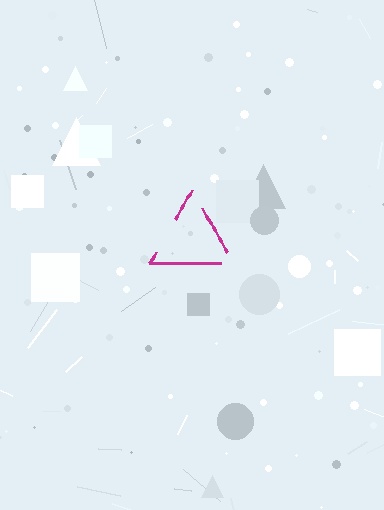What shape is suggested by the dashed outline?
The dashed outline suggests a triangle.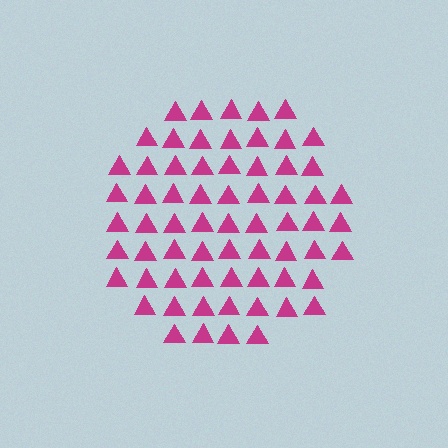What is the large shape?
The large shape is a circle.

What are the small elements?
The small elements are triangles.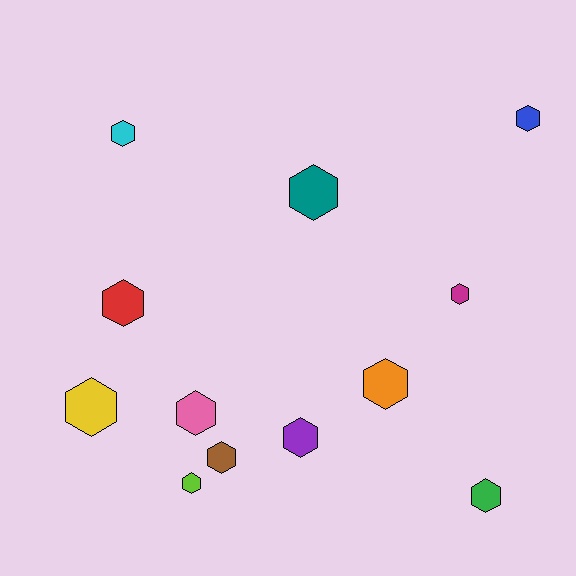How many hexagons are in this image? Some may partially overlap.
There are 12 hexagons.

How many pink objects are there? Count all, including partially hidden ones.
There is 1 pink object.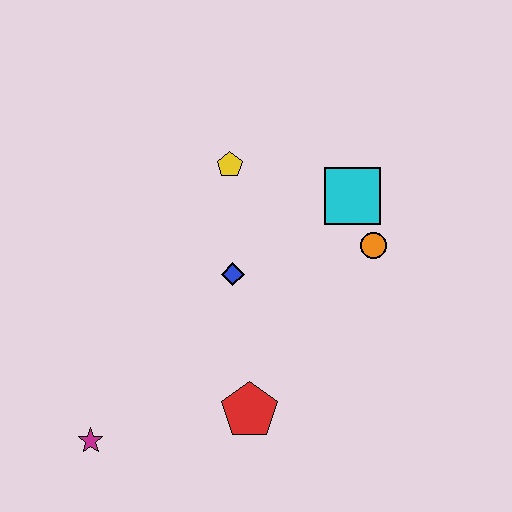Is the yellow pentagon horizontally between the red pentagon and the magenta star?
Yes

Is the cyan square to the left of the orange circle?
Yes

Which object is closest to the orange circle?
The cyan square is closest to the orange circle.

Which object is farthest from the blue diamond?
The magenta star is farthest from the blue diamond.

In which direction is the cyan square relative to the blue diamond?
The cyan square is to the right of the blue diamond.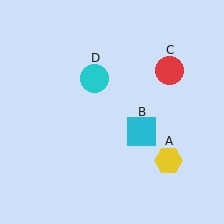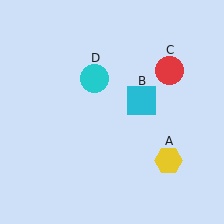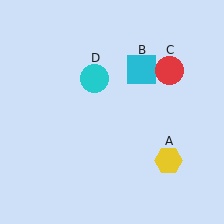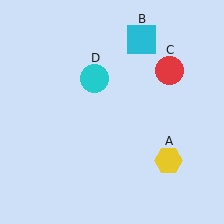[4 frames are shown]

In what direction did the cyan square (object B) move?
The cyan square (object B) moved up.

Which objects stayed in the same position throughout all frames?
Yellow hexagon (object A) and red circle (object C) and cyan circle (object D) remained stationary.